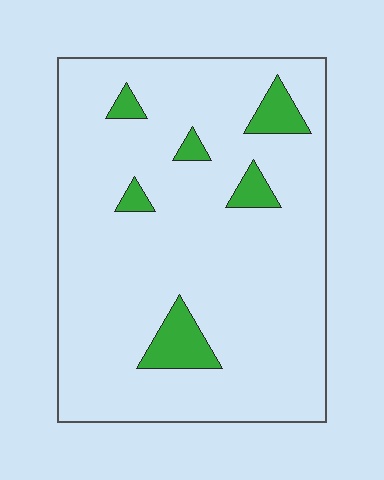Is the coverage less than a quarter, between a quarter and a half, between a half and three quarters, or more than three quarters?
Less than a quarter.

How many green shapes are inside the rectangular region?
6.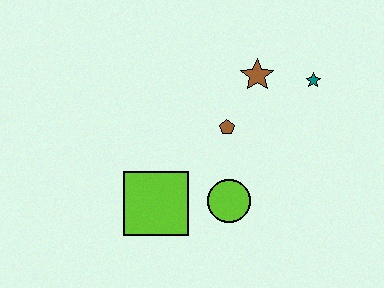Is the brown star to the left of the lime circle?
No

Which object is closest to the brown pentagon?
The brown star is closest to the brown pentagon.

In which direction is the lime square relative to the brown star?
The lime square is below the brown star.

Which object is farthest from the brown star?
The lime square is farthest from the brown star.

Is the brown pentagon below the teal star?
Yes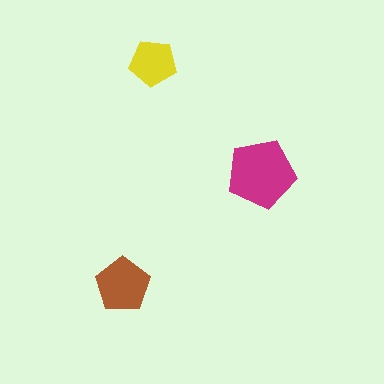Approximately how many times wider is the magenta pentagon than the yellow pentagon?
About 1.5 times wider.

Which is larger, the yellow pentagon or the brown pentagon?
The brown one.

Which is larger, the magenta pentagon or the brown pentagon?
The magenta one.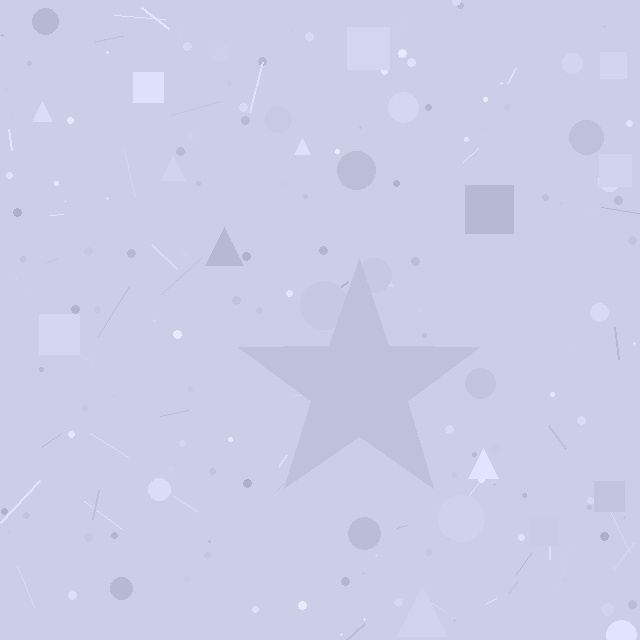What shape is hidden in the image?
A star is hidden in the image.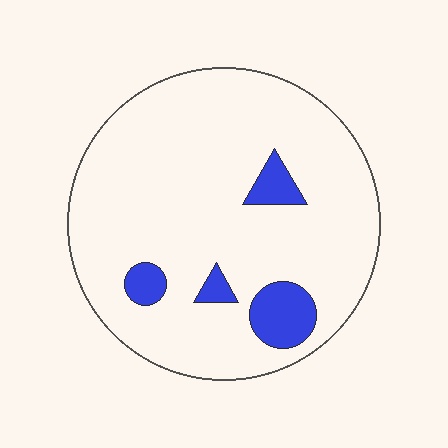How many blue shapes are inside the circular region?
4.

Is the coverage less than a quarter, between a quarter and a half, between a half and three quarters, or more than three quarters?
Less than a quarter.